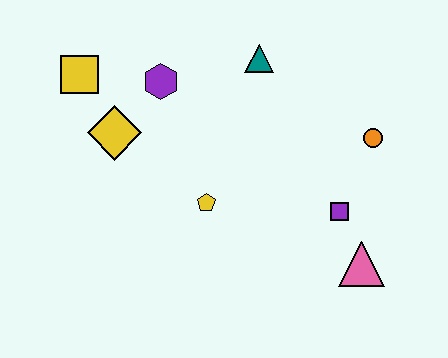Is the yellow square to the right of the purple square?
No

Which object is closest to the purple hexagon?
The yellow diamond is closest to the purple hexagon.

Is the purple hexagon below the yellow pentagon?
No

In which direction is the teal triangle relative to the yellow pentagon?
The teal triangle is above the yellow pentagon.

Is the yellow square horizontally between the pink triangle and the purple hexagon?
No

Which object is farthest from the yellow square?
The pink triangle is farthest from the yellow square.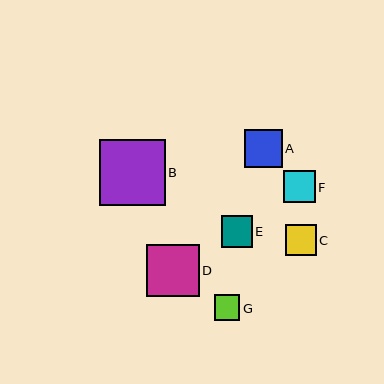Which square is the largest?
Square B is the largest with a size of approximately 65 pixels.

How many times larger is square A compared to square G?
Square A is approximately 1.5 times the size of square G.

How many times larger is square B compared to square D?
Square B is approximately 1.2 times the size of square D.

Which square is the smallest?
Square G is the smallest with a size of approximately 25 pixels.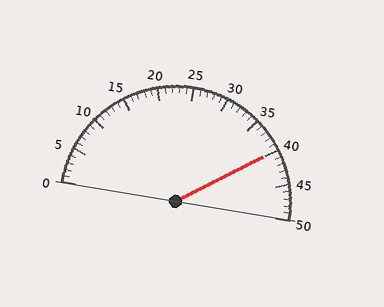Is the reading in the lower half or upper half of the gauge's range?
The reading is in the upper half of the range (0 to 50).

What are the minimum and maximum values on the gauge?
The gauge ranges from 0 to 50.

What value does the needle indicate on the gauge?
The needle indicates approximately 40.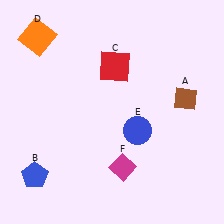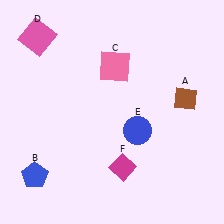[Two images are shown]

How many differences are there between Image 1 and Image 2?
There are 2 differences between the two images.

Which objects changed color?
C changed from red to pink. D changed from orange to pink.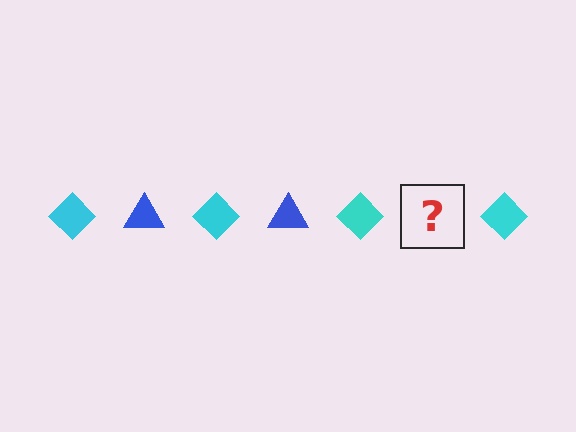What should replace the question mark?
The question mark should be replaced with a blue triangle.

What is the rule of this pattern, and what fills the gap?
The rule is that the pattern alternates between cyan diamond and blue triangle. The gap should be filled with a blue triangle.